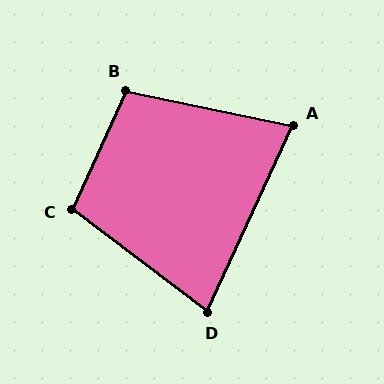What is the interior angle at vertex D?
Approximately 78 degrees (acute).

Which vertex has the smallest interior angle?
A, at approximately 77 degrees.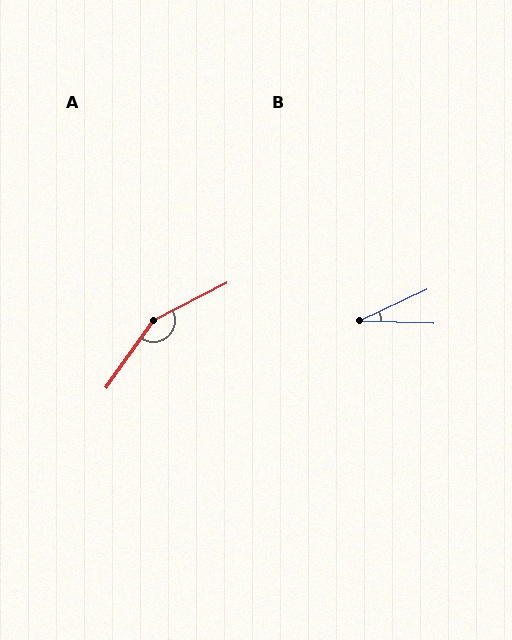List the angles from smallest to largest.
B (27°), A (152°).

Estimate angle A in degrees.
Approximately 152 degrees.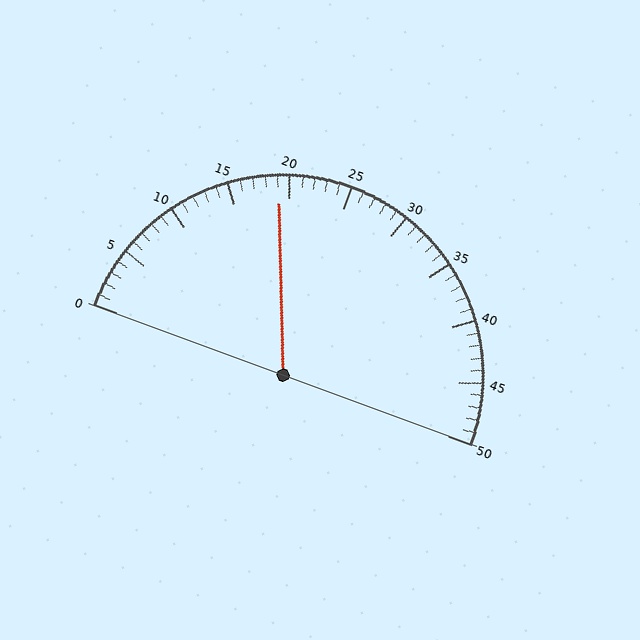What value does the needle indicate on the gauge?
The needle indicates approximately 19.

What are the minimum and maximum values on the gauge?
The gauge ranges from 0 to 50.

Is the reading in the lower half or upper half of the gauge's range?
The reading is in the lower half of the range (0 to 50).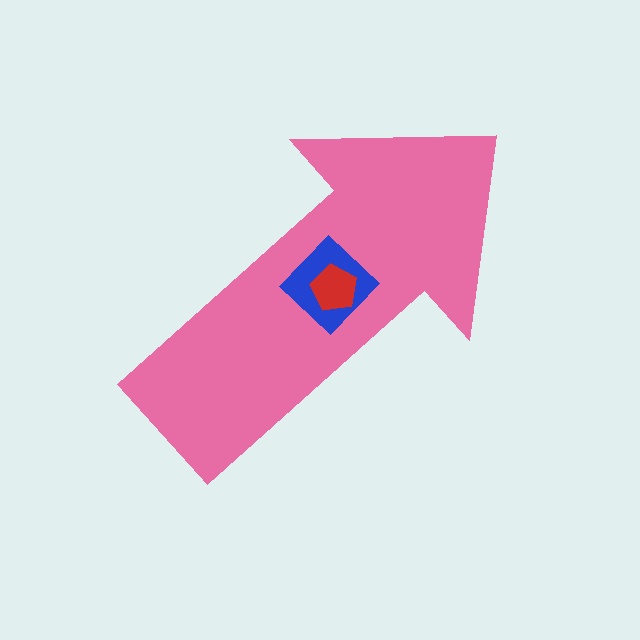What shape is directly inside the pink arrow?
The blue diamond.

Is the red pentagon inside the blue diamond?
Yes.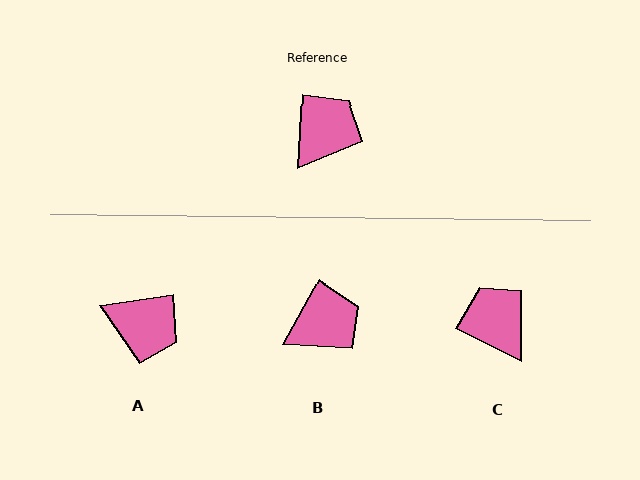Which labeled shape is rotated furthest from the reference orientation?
A, about 79 degrees away.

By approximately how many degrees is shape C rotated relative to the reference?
Approximately 67 degrees counter-clockwise.